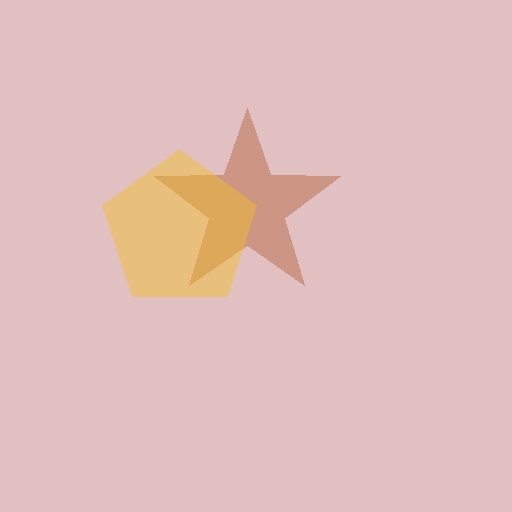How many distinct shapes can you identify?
There are 2 distinct shapes: a brown star, a yellow pentagon.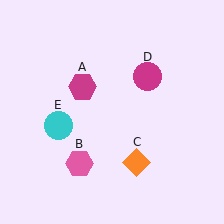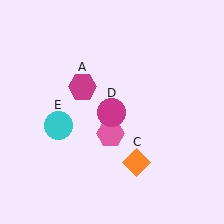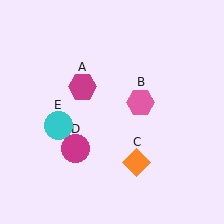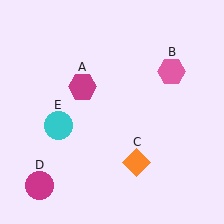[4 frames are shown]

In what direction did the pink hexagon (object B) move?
The pink hexagon (object B) moved up and to the right.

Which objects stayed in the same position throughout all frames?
Magenta hexagon (object A) and orange diamond (object C) and cyan circle (object E) remained stationary.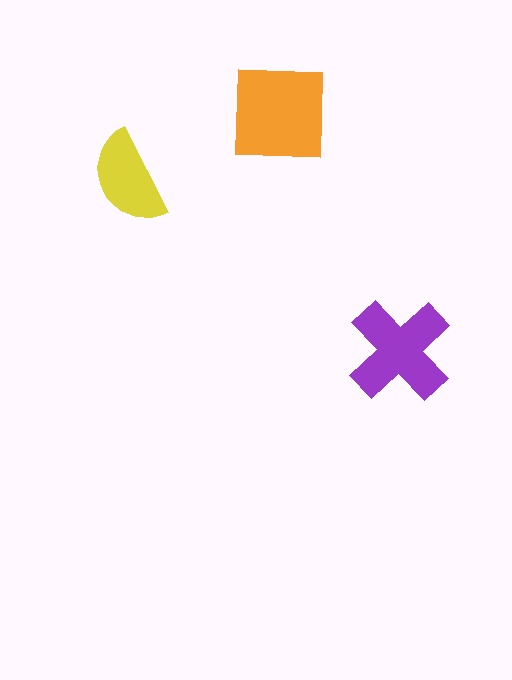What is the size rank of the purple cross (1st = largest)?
2nd.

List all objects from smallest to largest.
The yellow semicircle, the purple cross, the orange square.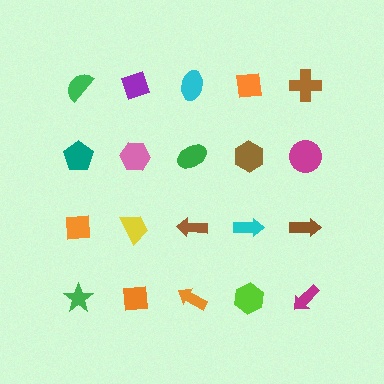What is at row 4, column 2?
An orange square.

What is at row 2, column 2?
A pink hexagon.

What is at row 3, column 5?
A brown arrow.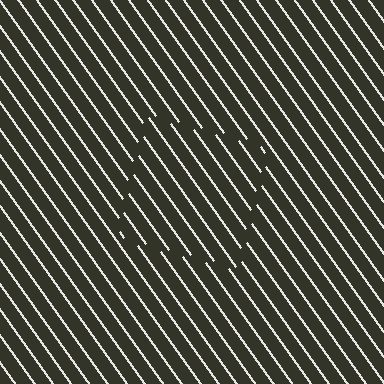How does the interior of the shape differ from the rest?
The interior of the shape contains the same grating, shifted by half a period — the contour is defined by the phase discontinuity where line-ends from the inner and outer gratings abut.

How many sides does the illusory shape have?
4 sides — the line-ends trace a square.